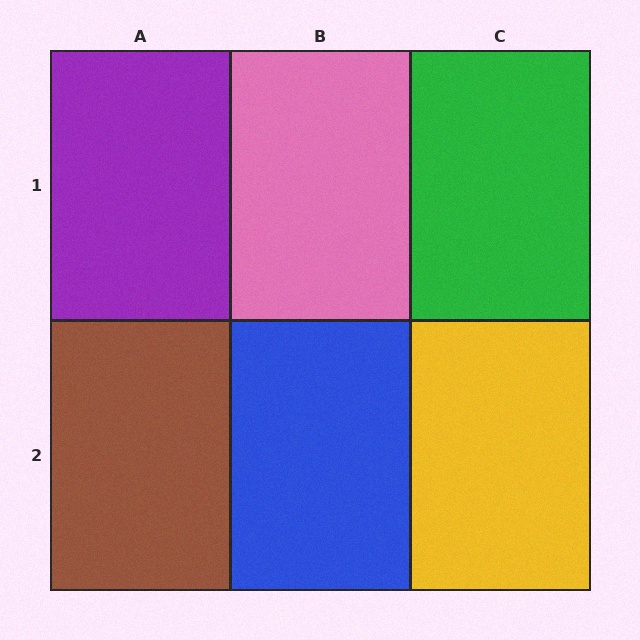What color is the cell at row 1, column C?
Green.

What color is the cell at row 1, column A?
Purple.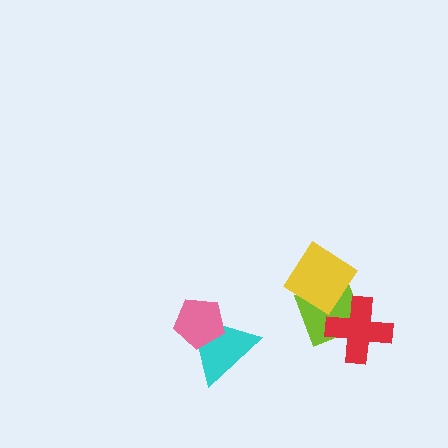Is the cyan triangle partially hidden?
Yes, it is partially covered by another shape.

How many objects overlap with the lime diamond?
2 objects overlap with the lime diamond.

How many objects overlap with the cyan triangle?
1 object overlaps with the cyan triangle.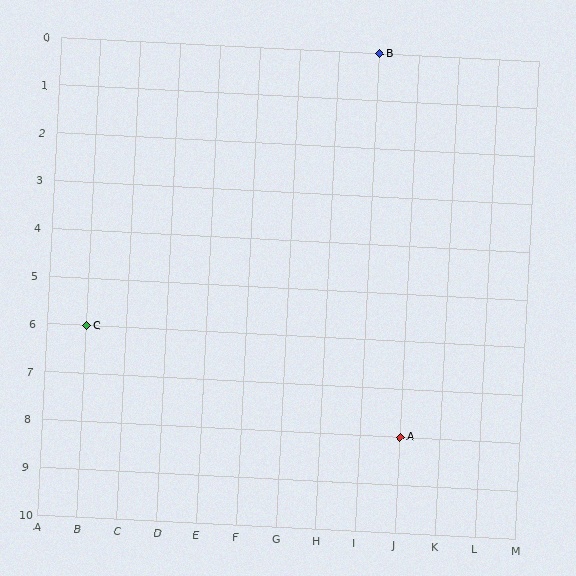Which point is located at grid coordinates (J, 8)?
Point A is at (J, 8).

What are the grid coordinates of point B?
Point B is at grid coordinates (I, 0).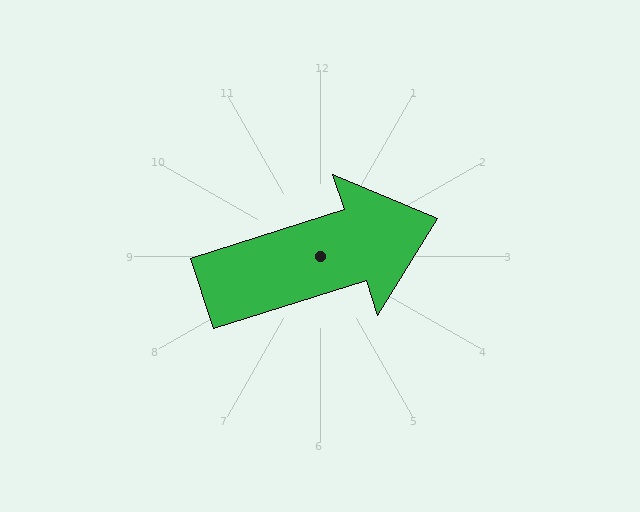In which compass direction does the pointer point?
East.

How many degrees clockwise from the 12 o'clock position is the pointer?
Approximately 72 degrees.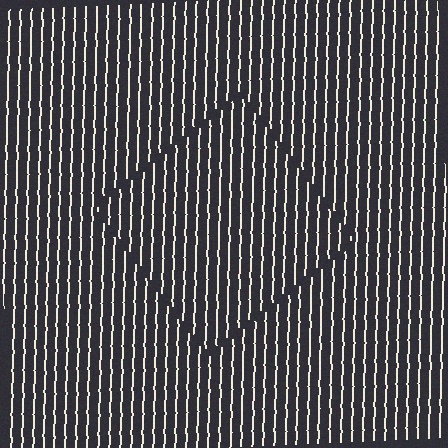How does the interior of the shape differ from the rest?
The interior of the shape contains the same grating, shifted by half a period — the contour is defined by the phase discontinuity where line-ends from the inner and outer gratings abut.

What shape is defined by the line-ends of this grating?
An illusory square. The interior of the shape contains the same grating, shifted by half a period — the contour is defined by the phase discontinuity where line-ends from the inner and outer gratings abut.